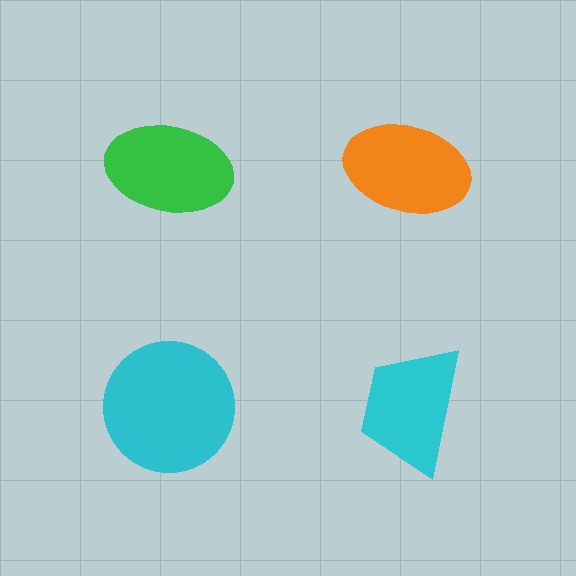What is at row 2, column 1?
A cyan circle.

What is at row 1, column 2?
An orange ellipse.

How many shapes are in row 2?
2 shapes.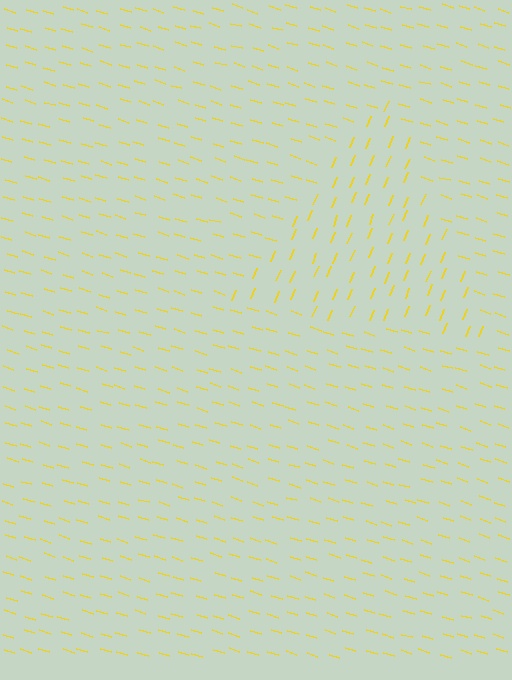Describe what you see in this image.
The image is filled with small yellow line segments. A triangle region in the image has lines oriented differently from the surrounding lines, creating a visible texture boundary.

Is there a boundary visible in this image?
Yes, there is a texture boundary formed by a change in line orientation.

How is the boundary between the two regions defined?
The boundary is defined purely by a change in line orientation (approximately 85 degrees difference). All lines are the same color and thickness.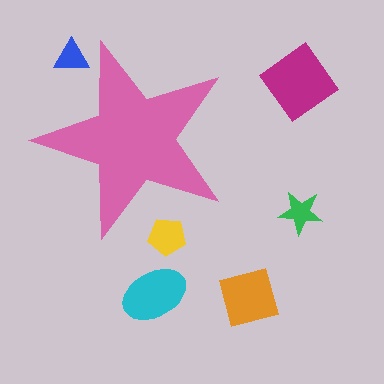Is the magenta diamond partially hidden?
No, the magenta diamond is fully visible.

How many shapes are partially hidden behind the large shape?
2 shapes are partially hidden.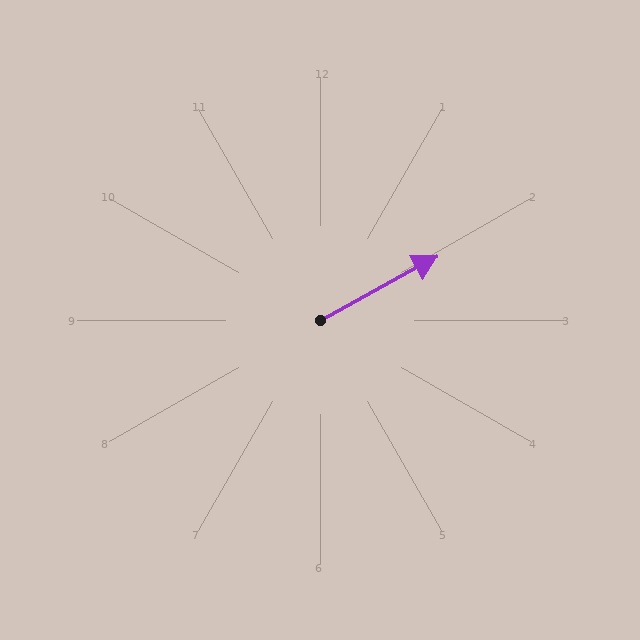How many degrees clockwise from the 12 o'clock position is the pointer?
Approximately 61 degrees.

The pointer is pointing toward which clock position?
Roughly 2 o'clock.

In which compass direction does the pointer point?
Northeast.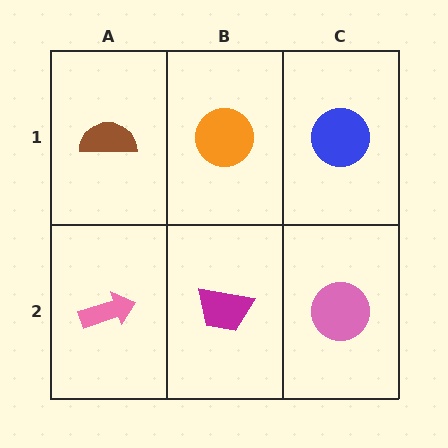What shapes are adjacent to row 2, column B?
An orange circle (row 1, column B), a pink arrow (row 2, column A), a pink circle (row 2, column C).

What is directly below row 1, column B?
A magenta trapezoid.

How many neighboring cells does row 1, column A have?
2.